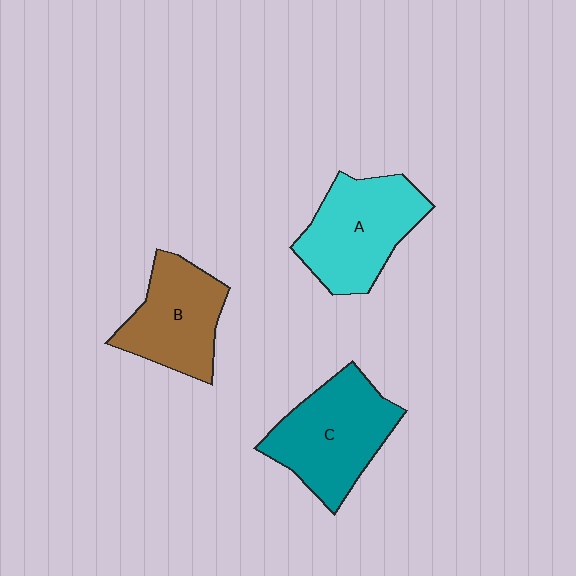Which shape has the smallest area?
Shape B (brown).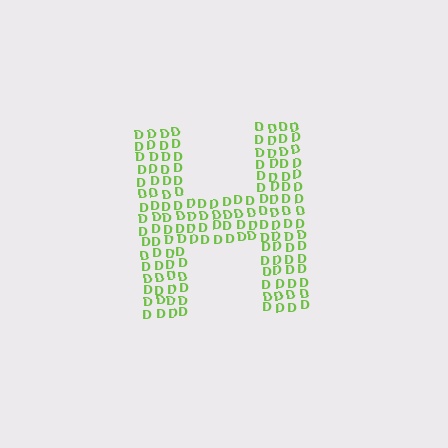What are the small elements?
The small elements are letter D's.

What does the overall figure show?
The overall figure shows the letter H.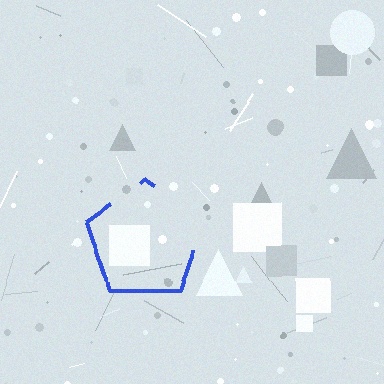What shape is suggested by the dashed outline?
The dashed outline suggests a pentagon.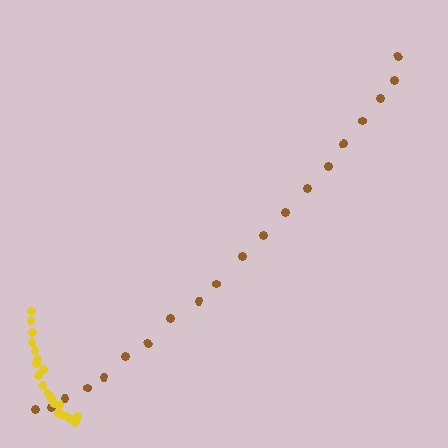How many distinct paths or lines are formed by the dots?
There are 2 distinct paths.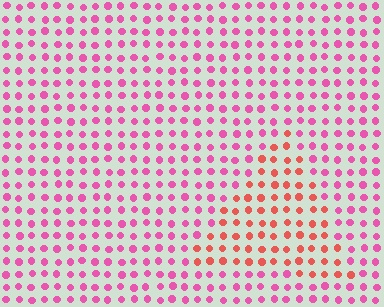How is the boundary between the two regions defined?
The boundary is defined purely by a slight shift in hue (about 38 degrees). Spacing, size, and orientation are identical on both sides.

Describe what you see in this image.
The image is filled with small pink elements in a uniform arrangement. A triangle-shaped region is visible where the elements are tinted to a slightly different hue, forming a subtle color boundary.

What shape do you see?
I see a triangle.